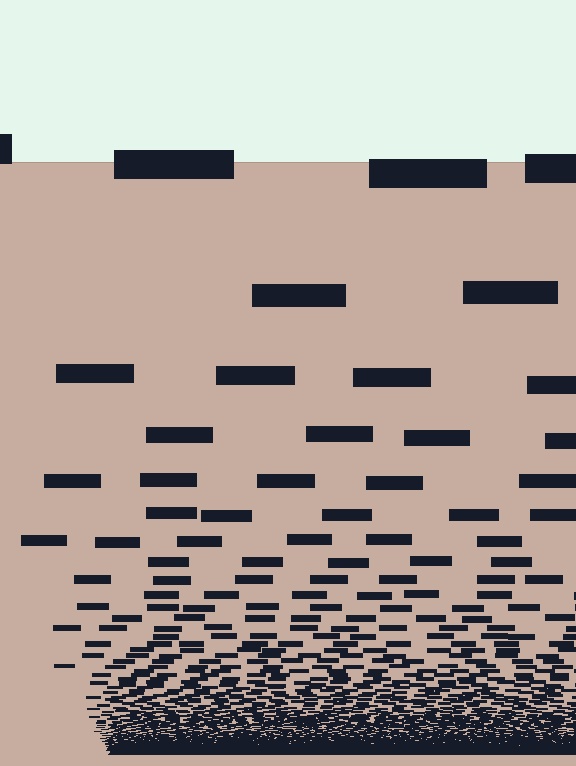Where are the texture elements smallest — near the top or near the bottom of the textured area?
Near the bottom.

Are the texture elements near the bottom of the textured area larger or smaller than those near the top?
Smaller. The gradient is inverted — elements near the bottom are smaller and denser.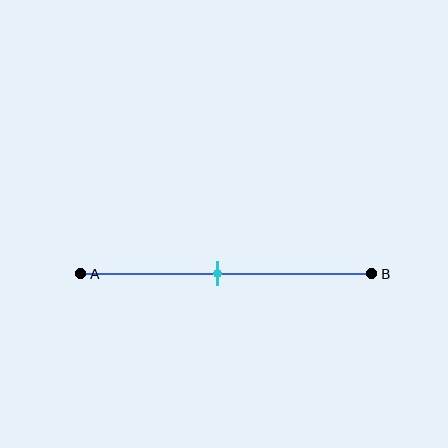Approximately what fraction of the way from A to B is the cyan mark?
The cyan mark is approximately 45% of the way from A to B.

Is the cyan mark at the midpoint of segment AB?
No, the mark is at about 45% from A, not at the 50% midpoint.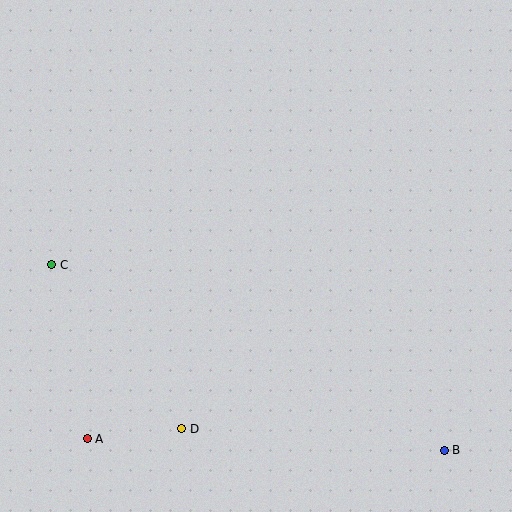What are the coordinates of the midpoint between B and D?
The midpoint between B and D is at (313, 439).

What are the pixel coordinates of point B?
Point B is at (444, 450).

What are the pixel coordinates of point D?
Point D is at (182, 429).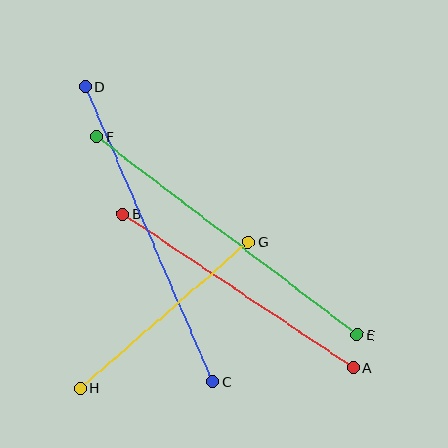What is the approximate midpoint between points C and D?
The midpoint is at approximately (149, 234) pixels.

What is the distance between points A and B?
The distance is approximately 277 pixels.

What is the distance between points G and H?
The distance is approximately 223 pixels.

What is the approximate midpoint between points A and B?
The midpoint is at approximately (238, 291) pixels.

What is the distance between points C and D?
The distance is approximately 321 pixels.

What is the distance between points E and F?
The distance is approximately 327 pixels.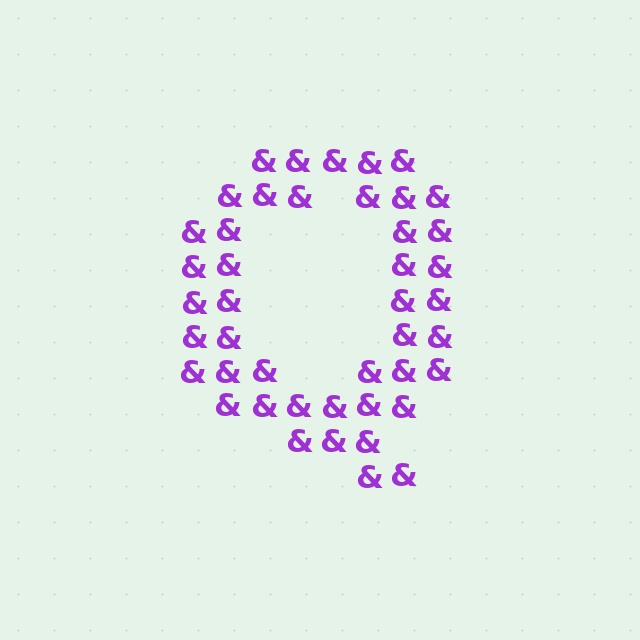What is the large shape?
The large shape is the letter Q.